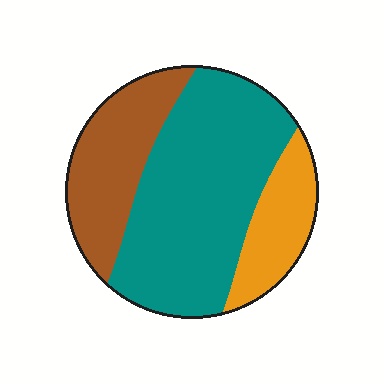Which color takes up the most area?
Teal, at roughly 55%.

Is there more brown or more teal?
Teal.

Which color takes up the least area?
Orange, at roughly 15%.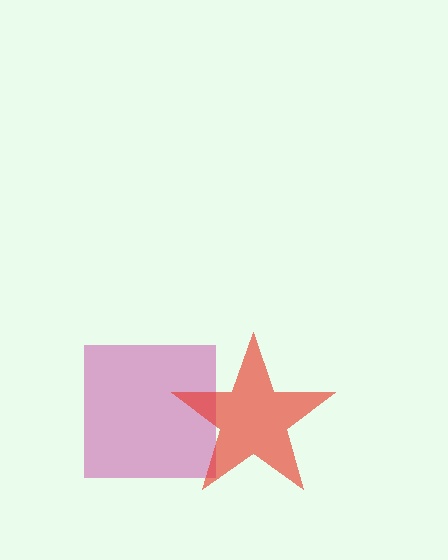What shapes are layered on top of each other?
The layered shapes are: a magenta square, a red star.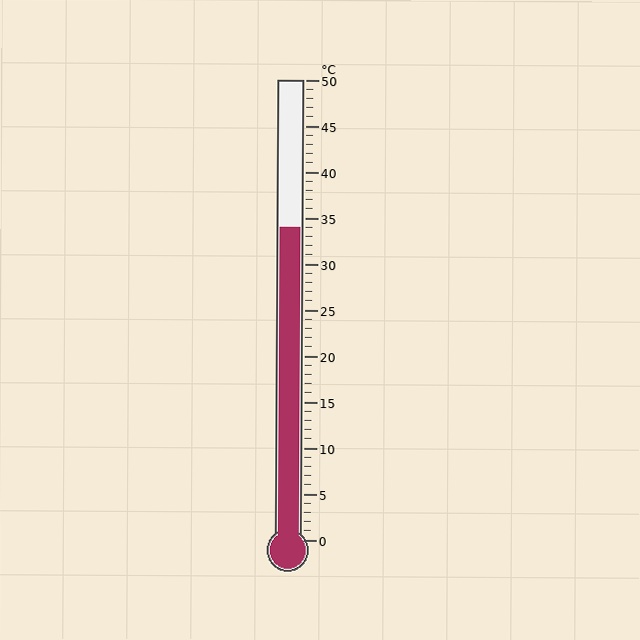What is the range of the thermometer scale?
The thermometer scale ranges from 0°C to 50°C.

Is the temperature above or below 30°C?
The temperature is above 30°C.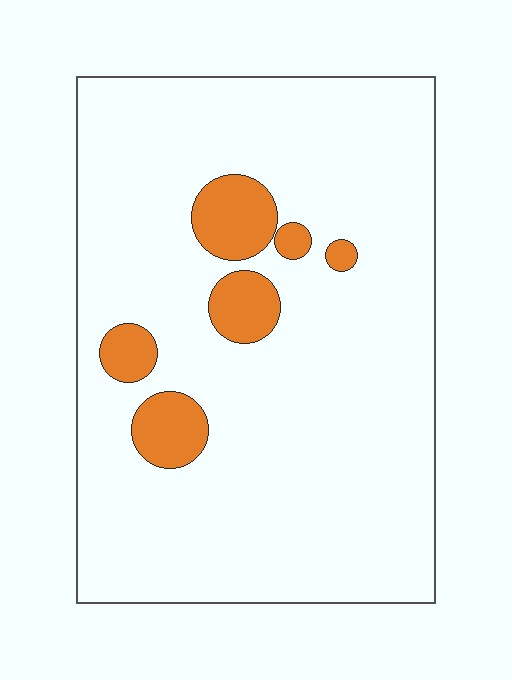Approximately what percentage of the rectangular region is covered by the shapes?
Approximately 10%.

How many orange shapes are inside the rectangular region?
6.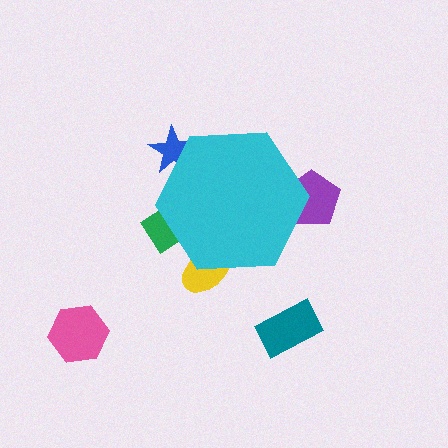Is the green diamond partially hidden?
Yes, the green diamond is partially hidden behind the cyan hexagon.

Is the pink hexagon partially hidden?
No, the pink hexagon is fully visible.